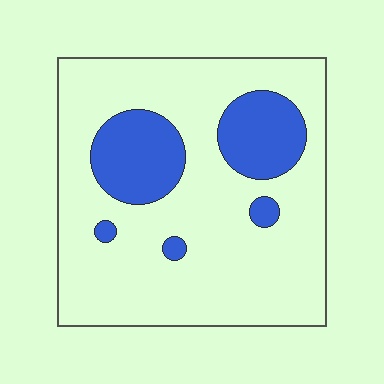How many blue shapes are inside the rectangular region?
5.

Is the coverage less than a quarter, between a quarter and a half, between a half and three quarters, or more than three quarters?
Less than a quarter.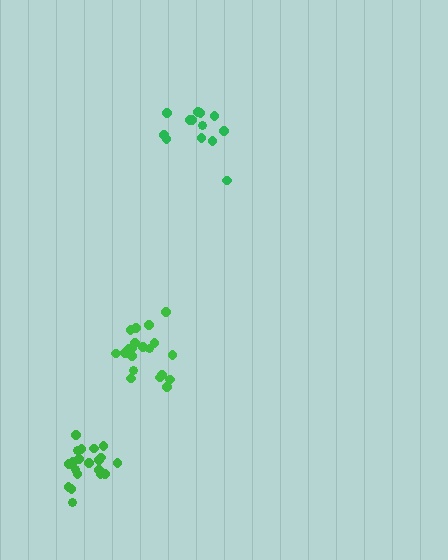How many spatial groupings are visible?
There are 3 spatial groupings.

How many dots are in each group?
Group 1: 20 dots, Group 2: 14 dots, Group 3: 20 dots (54 total).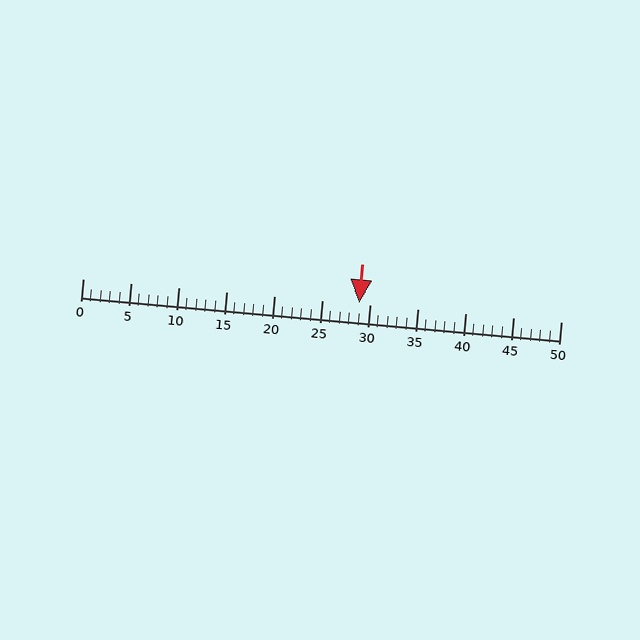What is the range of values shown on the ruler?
The ruler shows values from 0 to 50.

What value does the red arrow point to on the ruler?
The red arrow points to approximately 29.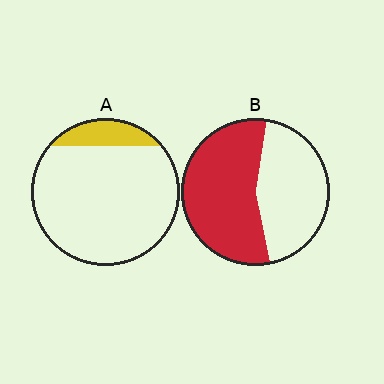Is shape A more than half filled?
No.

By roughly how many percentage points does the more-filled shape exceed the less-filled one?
By roughly 45 percentage points (B over A).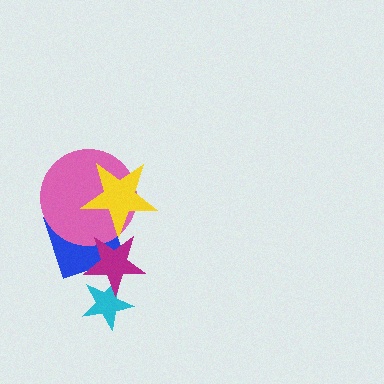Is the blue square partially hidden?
Yes, it is partially covered by another shape.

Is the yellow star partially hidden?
No, no other shape covers it.